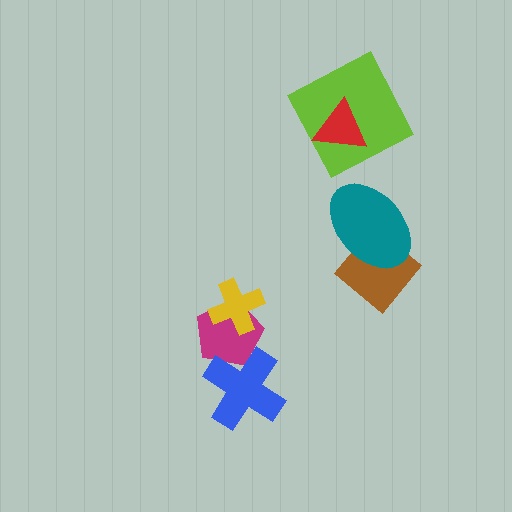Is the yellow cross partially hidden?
No, no other shape covers it.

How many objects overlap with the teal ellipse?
1 object overlaps with the teal ellipse.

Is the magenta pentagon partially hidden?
Yes, it is partially covered by another shape.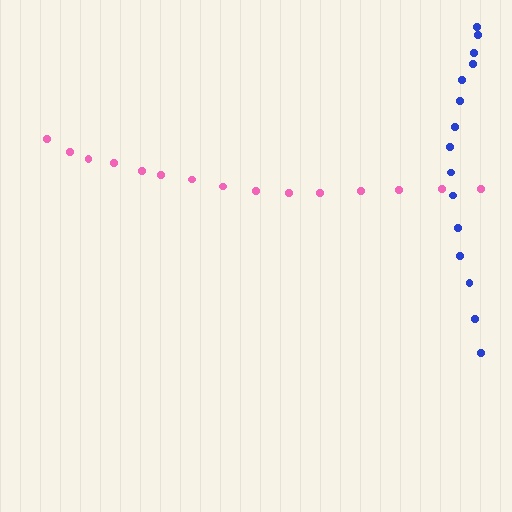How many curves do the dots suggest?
There are 2 distinct paths.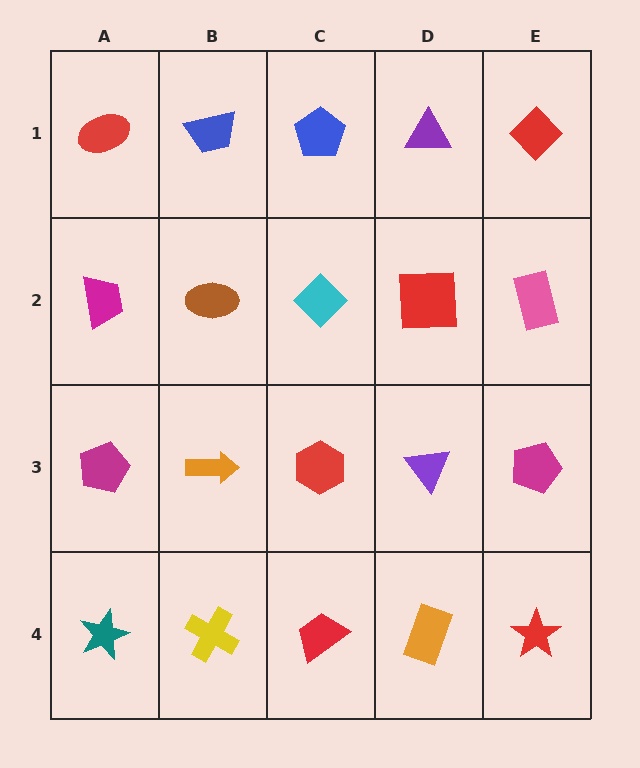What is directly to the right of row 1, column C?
A purple triangle.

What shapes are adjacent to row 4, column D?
A purple triangle (row 3, column D), a red trapezoid (row 4, column C), a red star (row 4, column E).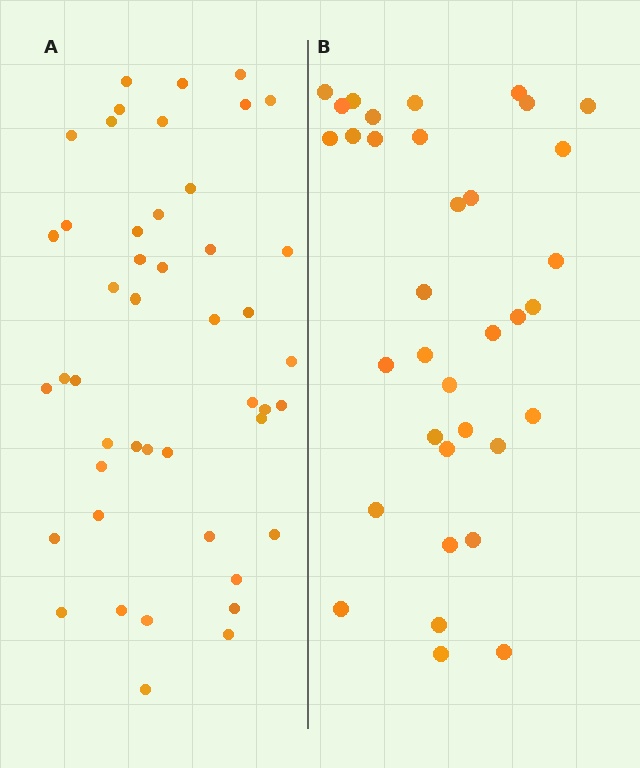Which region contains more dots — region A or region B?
Region A (the left region) has more dots.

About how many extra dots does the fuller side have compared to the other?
Region A has roughly 12 or so more dots than region B.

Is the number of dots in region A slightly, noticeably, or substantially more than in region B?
Region A has noticeably more, but not dramatically so. The ratio is roughly 1.3 to 1.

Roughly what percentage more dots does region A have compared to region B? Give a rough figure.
About 30% more.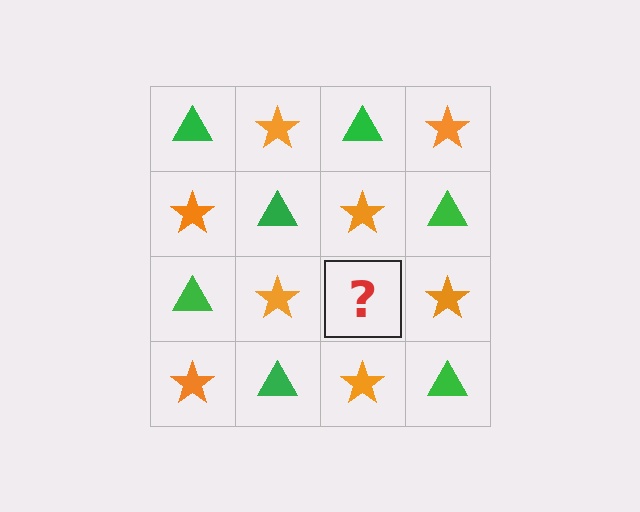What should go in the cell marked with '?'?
The missing cell should contain a green triangle.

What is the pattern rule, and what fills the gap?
The rule is that it alternates green triangle and orange star in a checkerboard pattern. The gap should be filled with a green triangle.